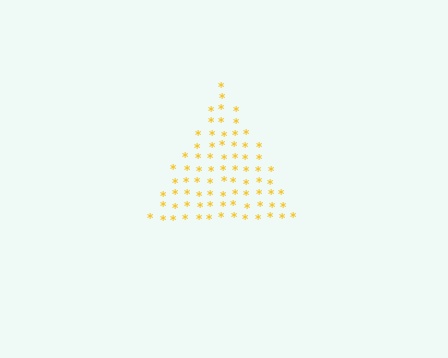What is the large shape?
The large shape is a triangle.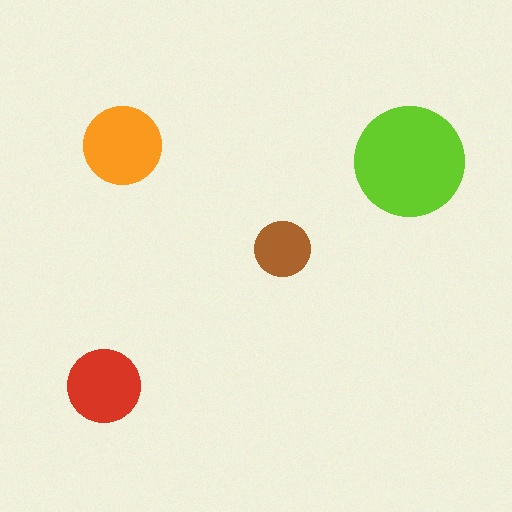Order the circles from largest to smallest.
the lime one, the orange one, the red one, the brown one.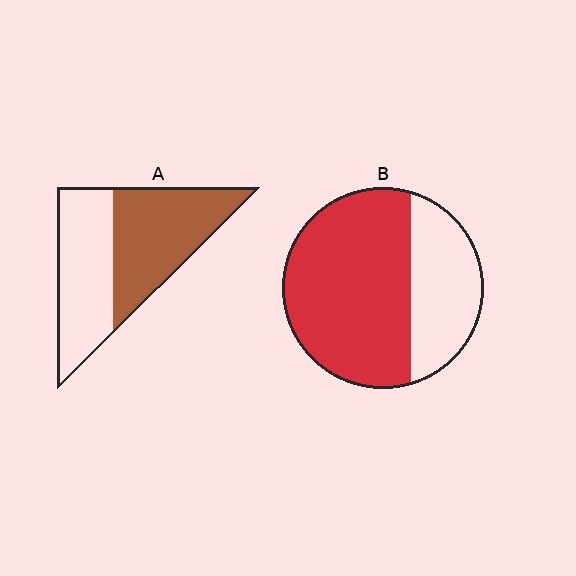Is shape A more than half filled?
Roughly half.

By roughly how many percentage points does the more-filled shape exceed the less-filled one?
By roughly 15 percentage points (B over A).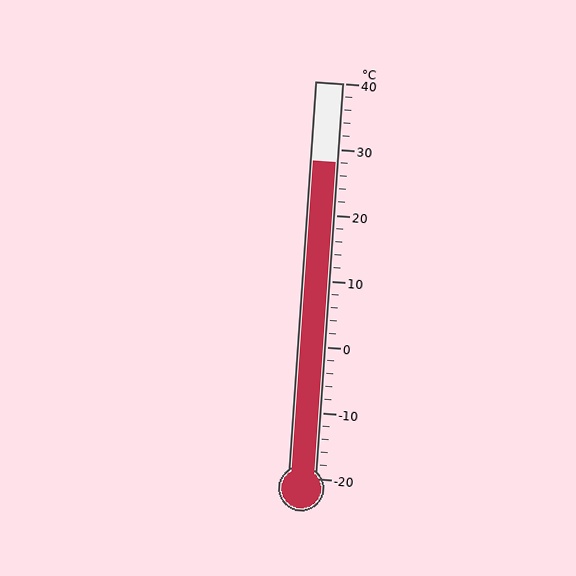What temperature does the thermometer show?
The thermometer shows approximately 28°C.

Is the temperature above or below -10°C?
The temperature is above -10°C.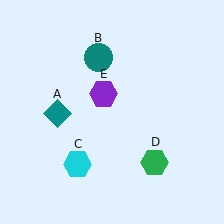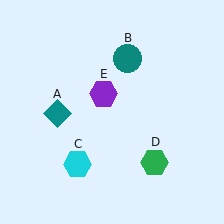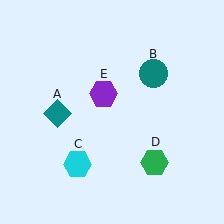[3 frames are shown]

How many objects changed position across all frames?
1 object changed position: teal circle (object B).